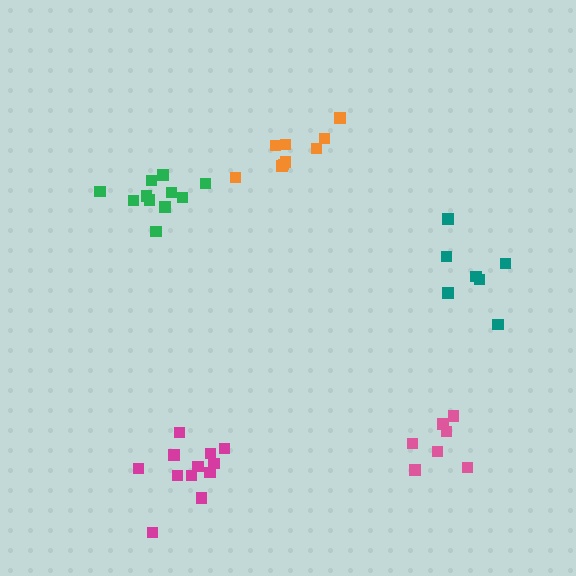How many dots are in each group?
Group 1: 12 dots, Group 2: 7 dots, Group 3: 12 dots, Group 4: 7 dots, Group 5: 9 dots (47 total).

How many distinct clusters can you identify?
There are 5 distinct clusters.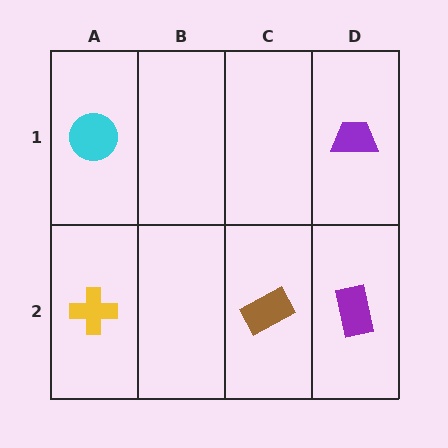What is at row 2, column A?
A yellow cross.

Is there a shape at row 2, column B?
No, that cell is empty.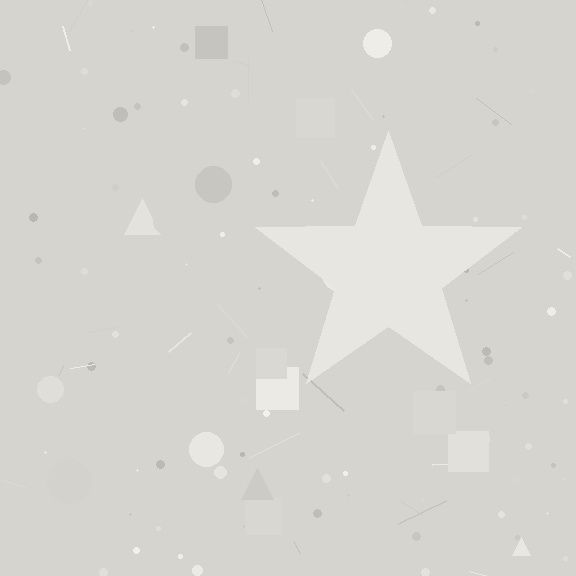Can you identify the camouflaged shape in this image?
The camouflaged shape is a star.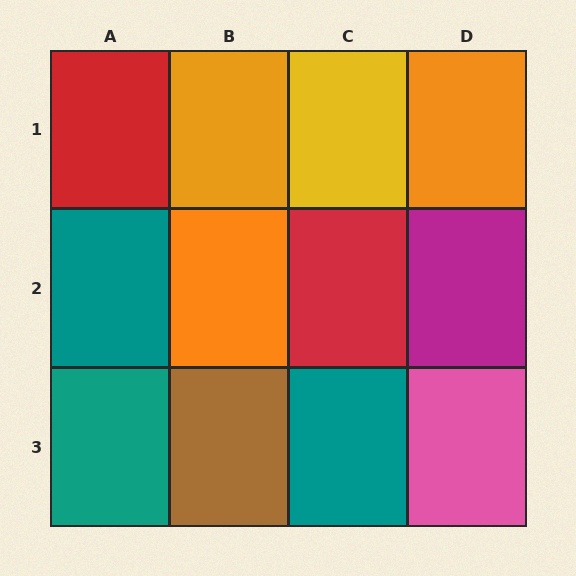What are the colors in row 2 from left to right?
Teal, orange, red, magenta.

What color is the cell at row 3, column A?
Teal.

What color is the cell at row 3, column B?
Brown.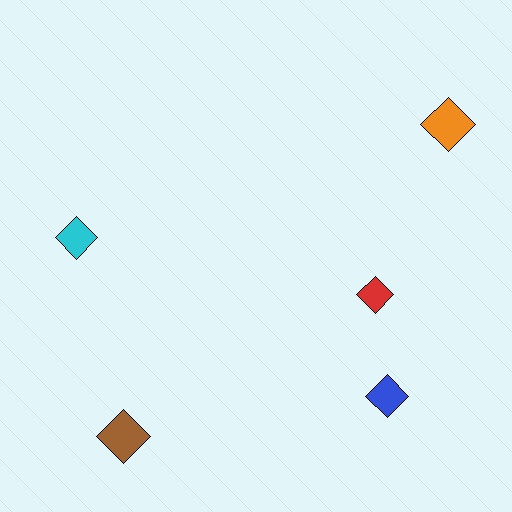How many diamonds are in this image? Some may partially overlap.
There are 5 diamonds.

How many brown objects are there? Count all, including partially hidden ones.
There is 1 brown object.